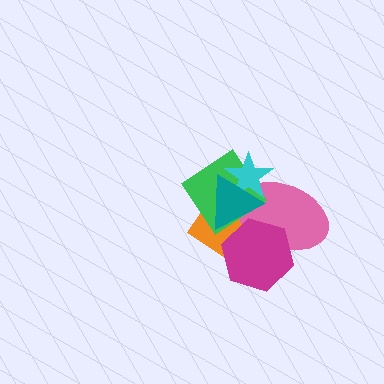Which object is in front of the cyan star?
The teal triangle is in front of the cyan star.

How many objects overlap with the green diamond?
4 objects overlap with the green diamond.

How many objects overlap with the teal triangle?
5 objects overlap with the teal triangle.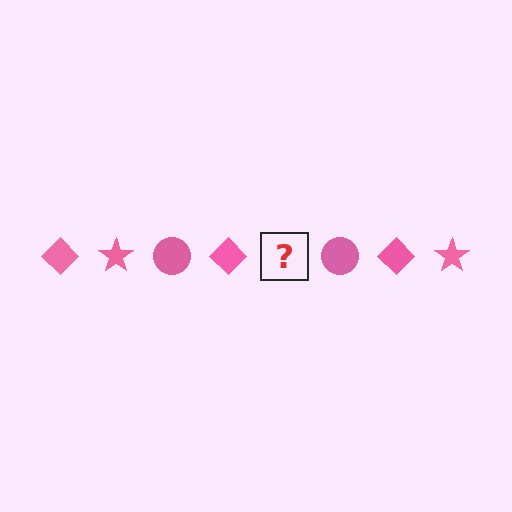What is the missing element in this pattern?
The missing element is a pink star.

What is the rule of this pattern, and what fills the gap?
The rule is that the pattern cycles through diamond, star, circle shapes in pink. The gap should be filled with a pink star.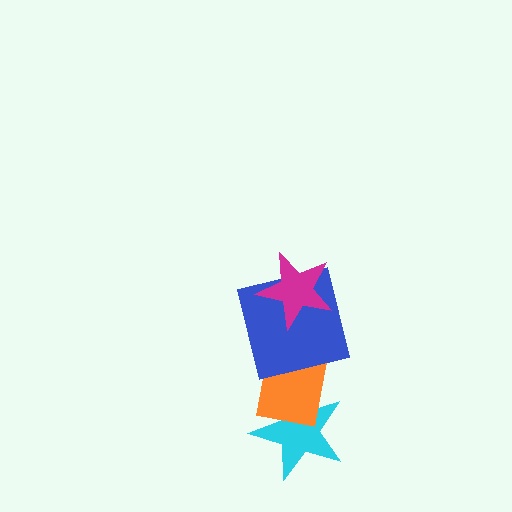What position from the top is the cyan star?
The cyan star is 4th from the top.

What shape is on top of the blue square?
The magenta star is on top of the blue square.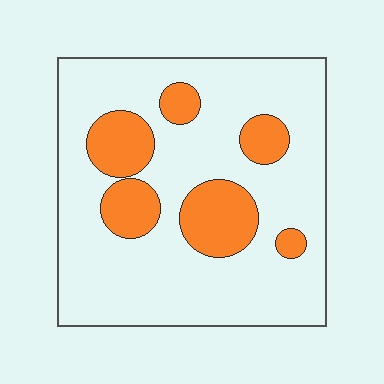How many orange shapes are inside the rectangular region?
6.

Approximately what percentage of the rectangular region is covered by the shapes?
Approximately 20%.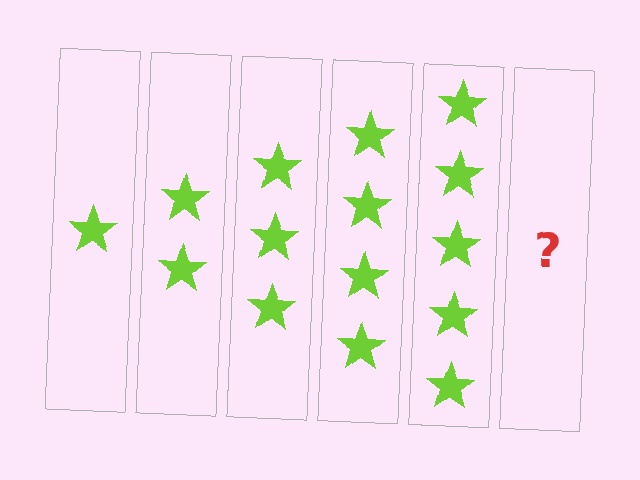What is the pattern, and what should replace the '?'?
The pattern is that each step adds one more star. The '?' should be 6 stars.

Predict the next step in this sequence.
The next step is 6 stars.